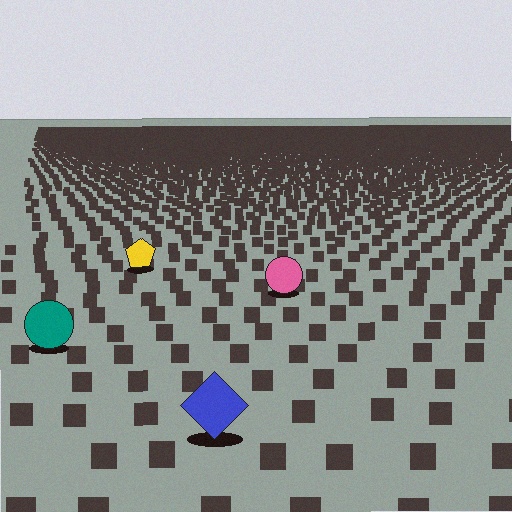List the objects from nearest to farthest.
From nearest to farthest: the blue diamond, the teal circle, the pink circle, the yellow pentagon.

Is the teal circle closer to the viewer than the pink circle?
Yes. The teal circle is closer — you can tell from the texture gradient: the ground texture is coarser near it.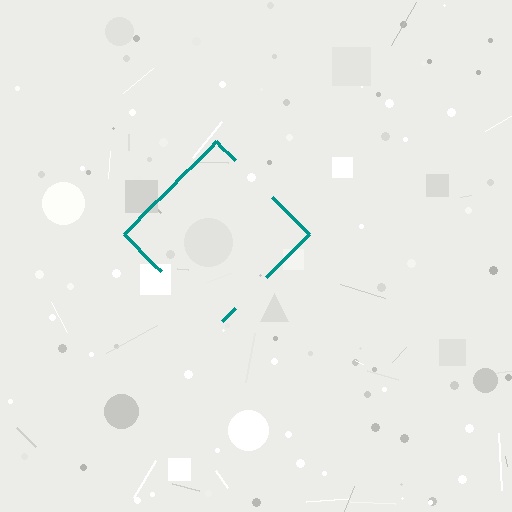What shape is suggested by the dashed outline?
The dashed outline suggests a diamond.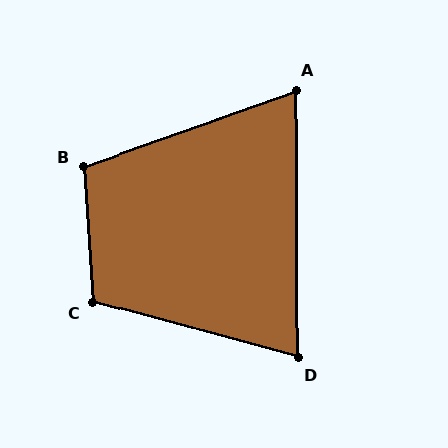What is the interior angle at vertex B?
Approximately 105 degrees (obtuse).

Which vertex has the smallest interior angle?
A, at approximately 71 degrees.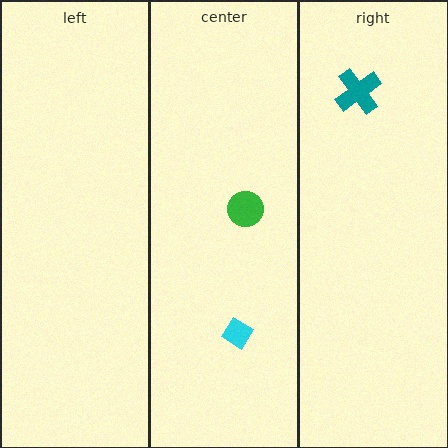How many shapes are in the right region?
1.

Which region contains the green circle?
The center region.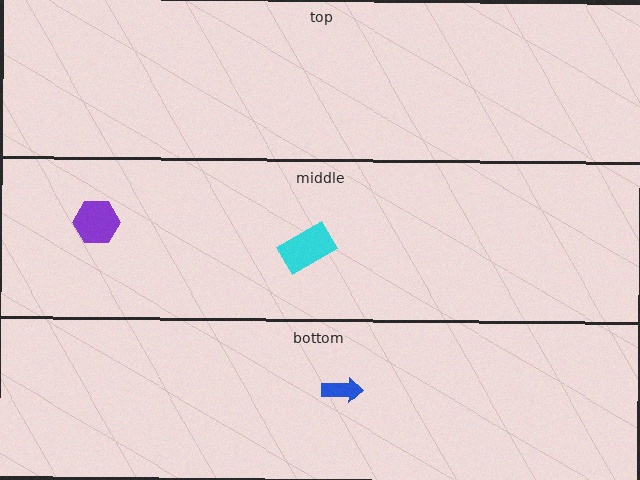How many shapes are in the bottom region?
1.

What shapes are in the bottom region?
The blue arrow.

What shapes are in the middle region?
The purple hexagon, the cyan rectangle.